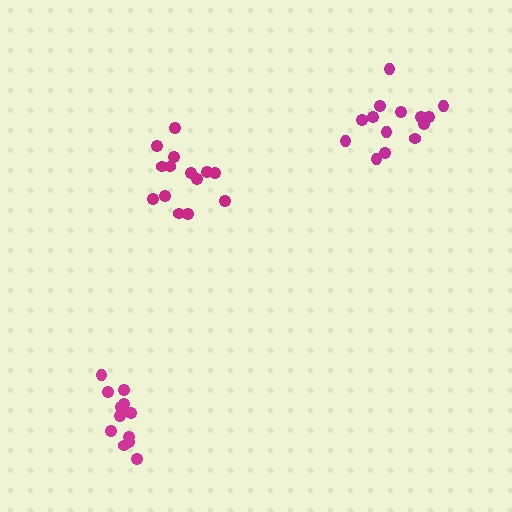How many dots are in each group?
Group 1: 14 dots, Group 2: 14 dots, Group 3: 12 dots (40 total).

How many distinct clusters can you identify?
There are 3 distinct clusters.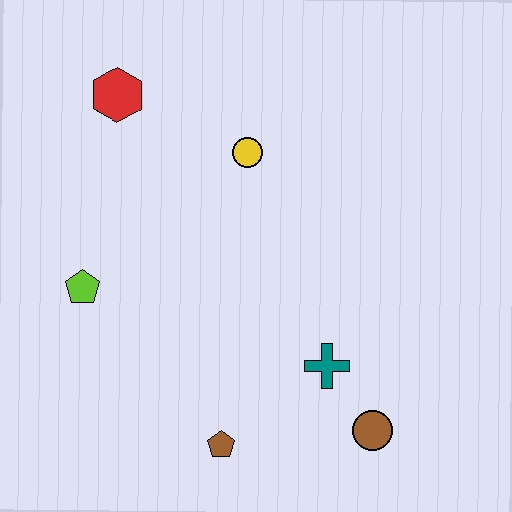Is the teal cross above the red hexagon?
No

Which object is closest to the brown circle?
The teal cross is closest to the brown circle.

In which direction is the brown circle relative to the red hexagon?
The brown circle is below the red hexagon.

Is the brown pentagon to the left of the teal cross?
Yes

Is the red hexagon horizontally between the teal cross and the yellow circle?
No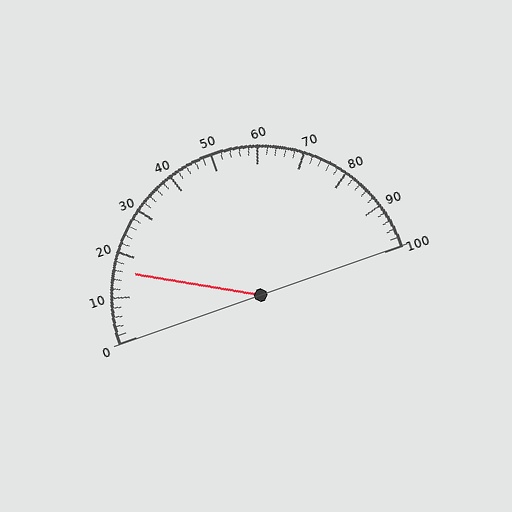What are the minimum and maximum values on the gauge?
The gauge ranges from 0 to 100.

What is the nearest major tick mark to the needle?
The nearest major tick mark is 20.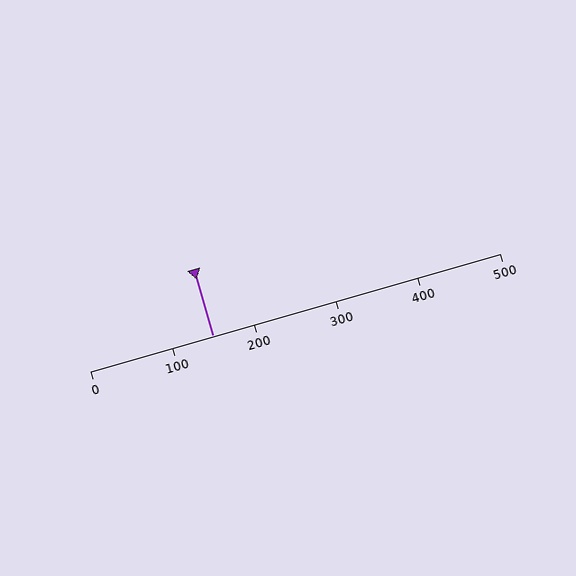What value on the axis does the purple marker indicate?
The marker indicates approximately 150.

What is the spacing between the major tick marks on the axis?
The major ticks are spaced 100 apart.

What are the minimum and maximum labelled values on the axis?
The axis runs from 0 to 500.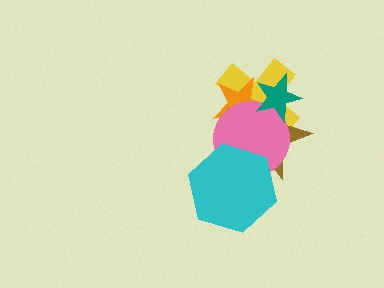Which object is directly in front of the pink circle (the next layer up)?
The teal star is directly in front of the pink circle.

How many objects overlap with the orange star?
4 objects overlap with the orange star.